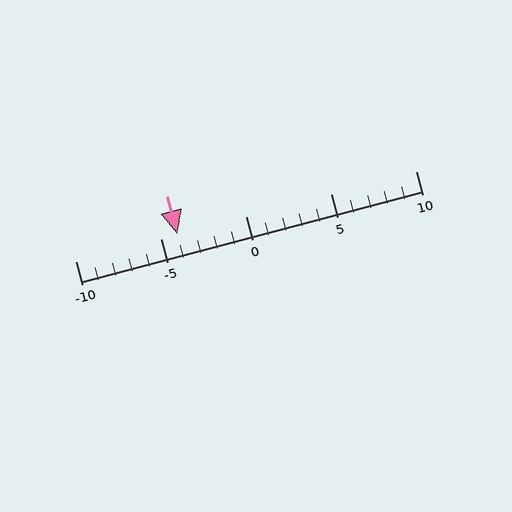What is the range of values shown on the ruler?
The ruler shows values from -10 to 10.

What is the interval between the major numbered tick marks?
The major tick marks are spaced 5 units apart.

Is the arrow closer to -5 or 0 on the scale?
The arrow is closer to -5.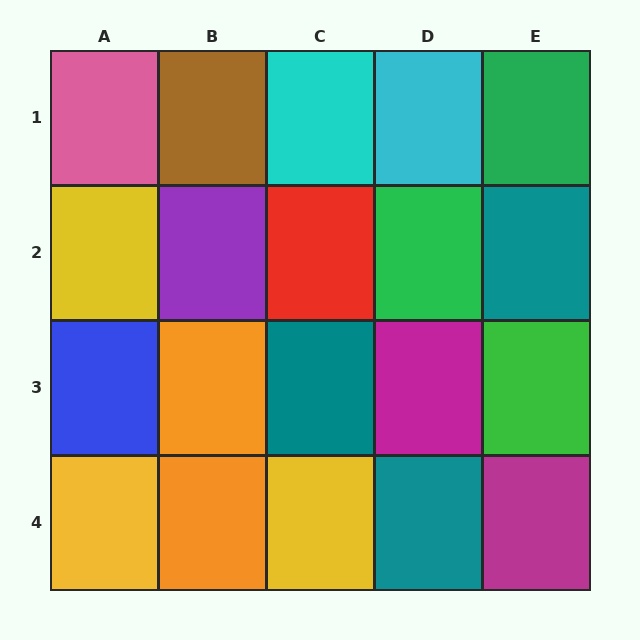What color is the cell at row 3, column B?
Orange.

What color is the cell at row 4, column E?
Magenta.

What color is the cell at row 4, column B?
Orange.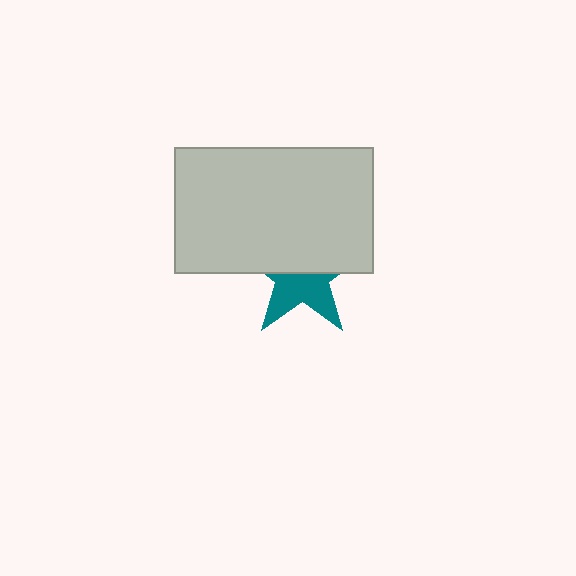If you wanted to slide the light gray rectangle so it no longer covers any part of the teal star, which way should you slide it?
Slide it up — that is the most direct way to separate the two shapes.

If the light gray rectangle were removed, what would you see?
You would see the complete teal star.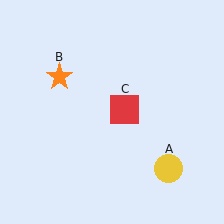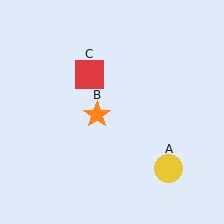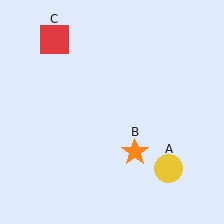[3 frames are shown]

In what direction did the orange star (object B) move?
The orange star (object B) moved down and to the right.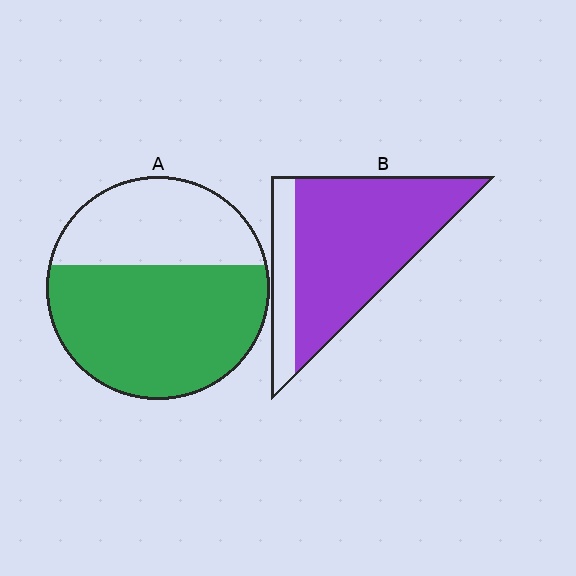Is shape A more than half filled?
Yes.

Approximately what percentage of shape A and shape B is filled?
A is approximately 65% and B is approximately 80%.